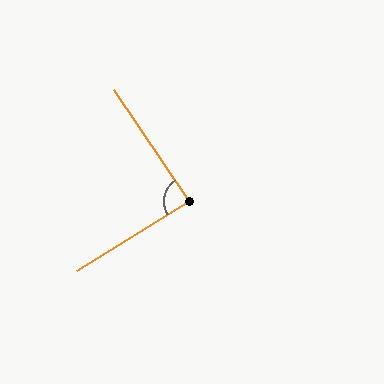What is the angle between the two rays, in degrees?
Approximately 88 degrees.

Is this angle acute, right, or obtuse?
It is approximately a right angle.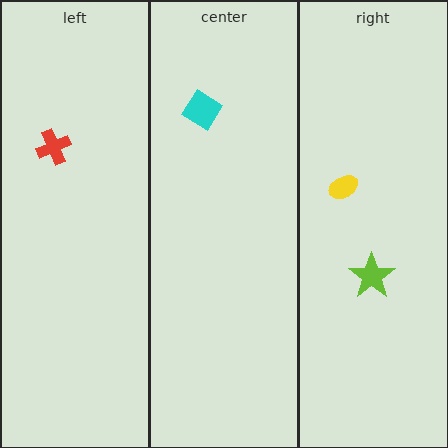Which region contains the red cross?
The left region.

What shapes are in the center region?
The cyan diamond.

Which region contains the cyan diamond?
The center region.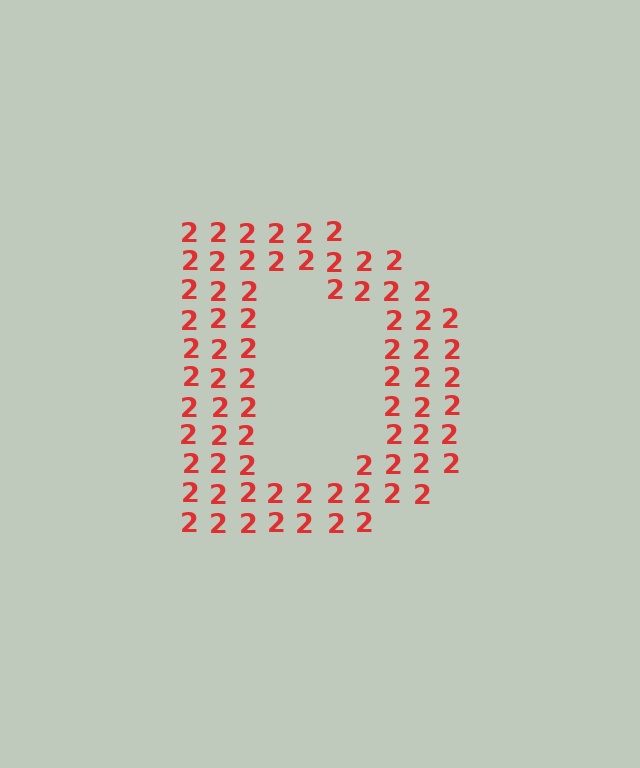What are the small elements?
The small elements are digit 2's.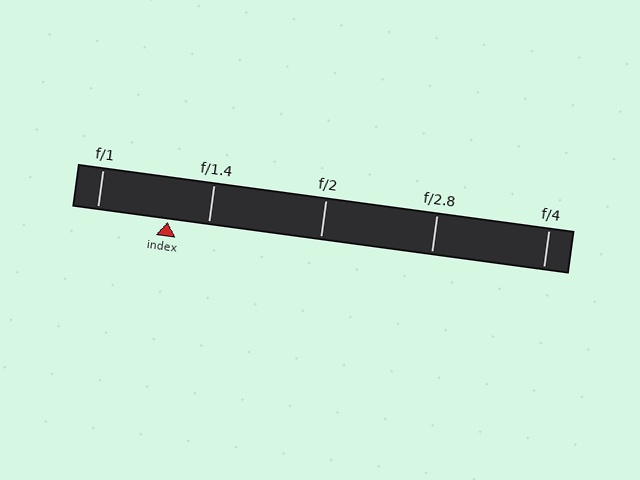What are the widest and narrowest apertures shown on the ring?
The widest aperture shown is f/1 and the narrowest is f/4.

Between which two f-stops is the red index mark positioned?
The index mark is between f/1 and f/1.4.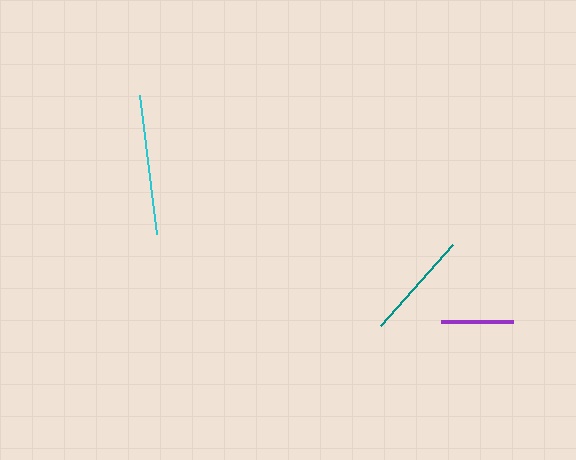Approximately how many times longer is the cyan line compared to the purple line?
The cyan line is approximately 1.9 times the length of the purple line.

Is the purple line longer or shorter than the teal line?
The teal line is longer than the purple line.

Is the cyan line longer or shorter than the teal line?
The cyan line is longer than the teal line.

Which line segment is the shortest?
The purple line is the shortest at approximately 73 pixels.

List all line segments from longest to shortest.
From longest to shortest: cyan, teal, purple.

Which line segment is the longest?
The cyan line is the longest at approximately 140 pixels.